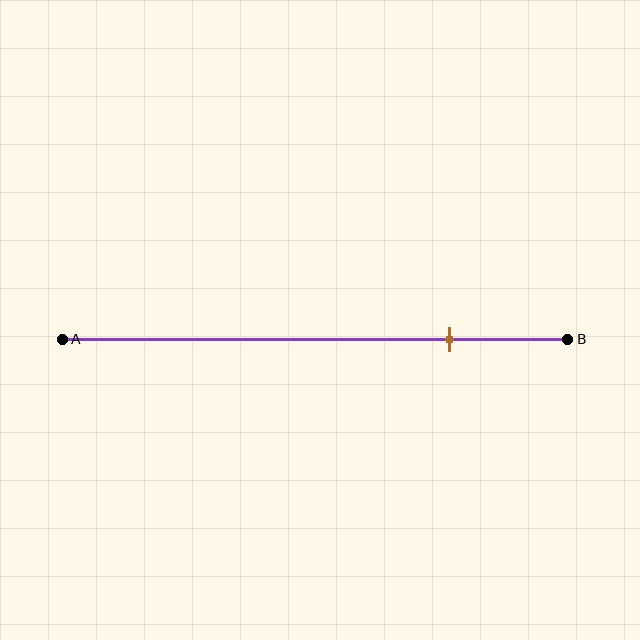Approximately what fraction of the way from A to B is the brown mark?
The brown mark is approximately 75% of the way from A to B.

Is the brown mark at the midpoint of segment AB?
No, the mark is at about 75% from A, not at the 50% midpoint.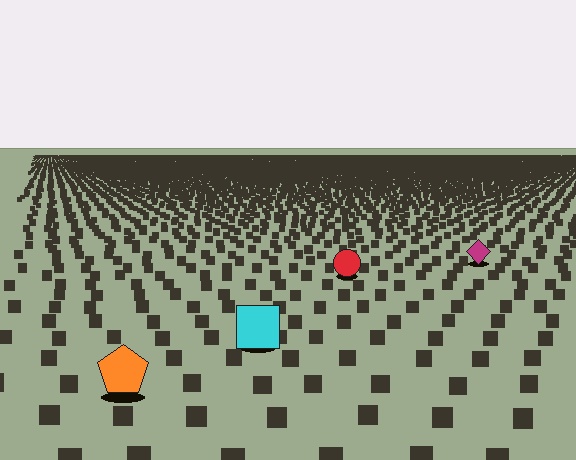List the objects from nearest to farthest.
From nearest to farthest: the orange pentagon, the cyan square, the red circle, the magenta diamond.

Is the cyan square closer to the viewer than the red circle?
Yes. The cyan square is closer — you can tell from the texture gradient: the ground texture is coarser near it.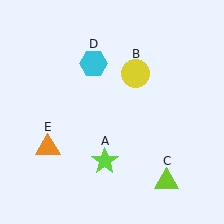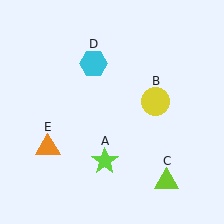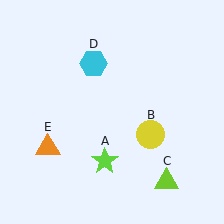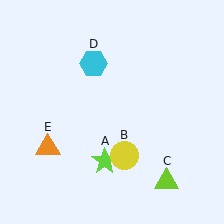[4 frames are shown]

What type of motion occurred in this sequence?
The yellow circle (object B) rotated clockwise around the center of the scene.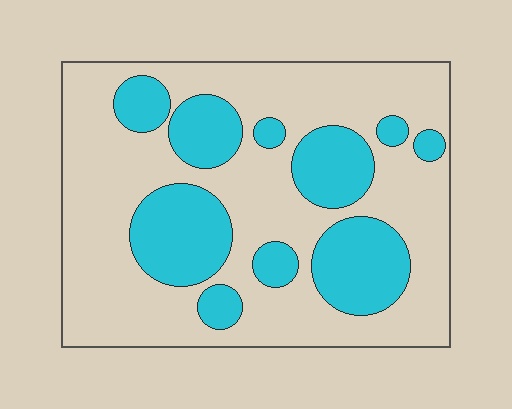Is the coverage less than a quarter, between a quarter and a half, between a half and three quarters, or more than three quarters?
Between a quarter and a half.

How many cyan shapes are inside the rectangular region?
10.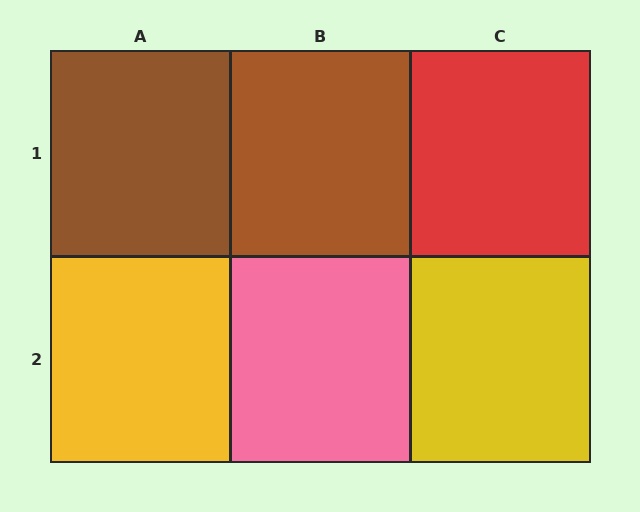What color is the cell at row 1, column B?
Brown.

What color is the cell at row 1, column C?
Red.